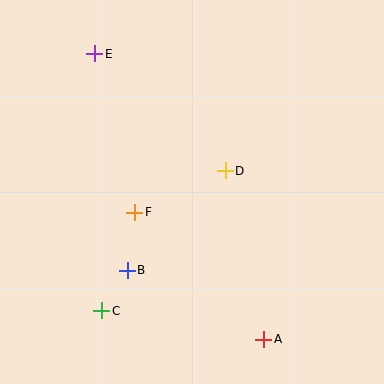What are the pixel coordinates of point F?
Point F is at (135, 212).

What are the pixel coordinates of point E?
Point E is at (95, 54).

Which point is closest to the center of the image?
Point D at (225, 171) is closest to the center.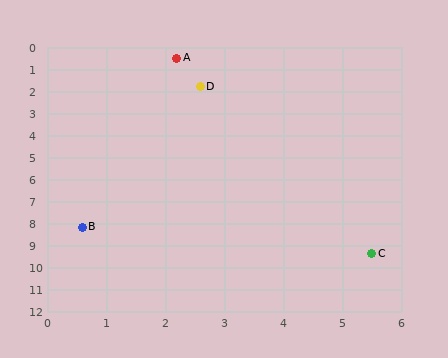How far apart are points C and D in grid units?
Points C and D are about 8.1 grid units apart.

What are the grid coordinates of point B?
Point B is at approximately (0.6, 8.2).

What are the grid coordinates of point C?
Point C is at approximately (5.5, 9.4).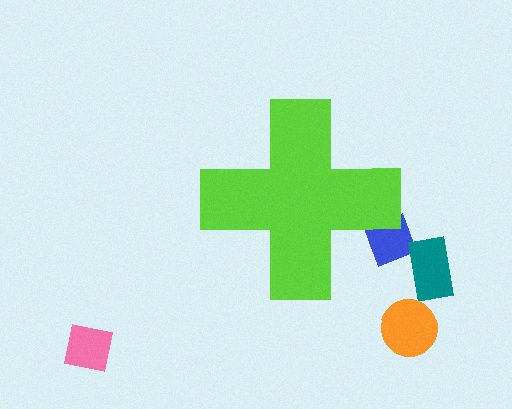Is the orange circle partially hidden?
No, the orange circle is fully visible.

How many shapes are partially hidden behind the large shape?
1 shape is partially hidden.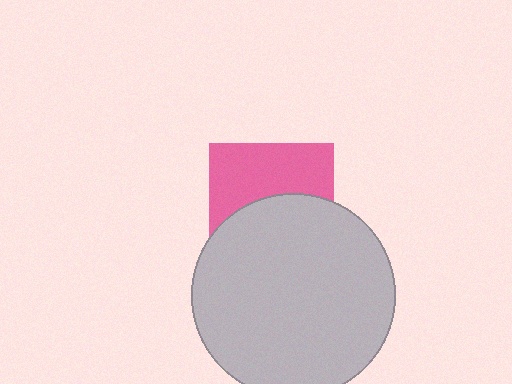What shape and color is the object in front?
The object in front is a light gray circle.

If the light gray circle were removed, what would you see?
You would see the complete pink square.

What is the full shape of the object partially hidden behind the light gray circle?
The partially hidden object is a pink square.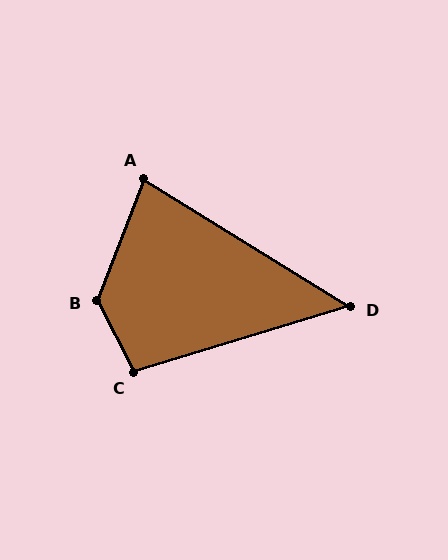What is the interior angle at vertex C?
Approximately 100 degrees (obtuse).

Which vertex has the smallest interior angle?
D, at approximately 49 degrees.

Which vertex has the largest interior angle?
B, at approximately 131 degrees.